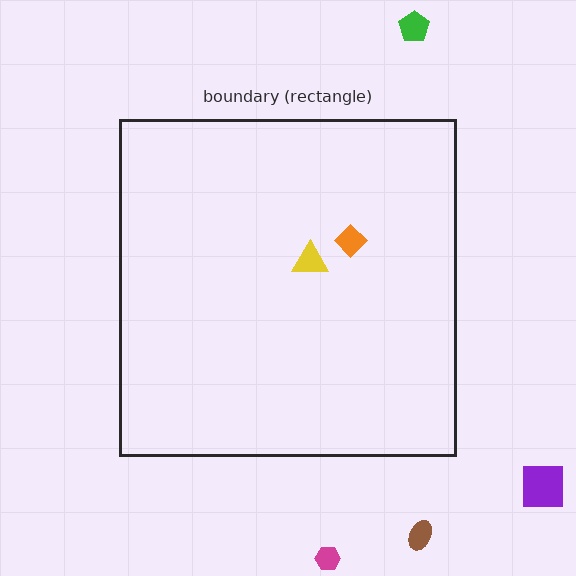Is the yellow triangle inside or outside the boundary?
Inside.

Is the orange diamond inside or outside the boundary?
Inside.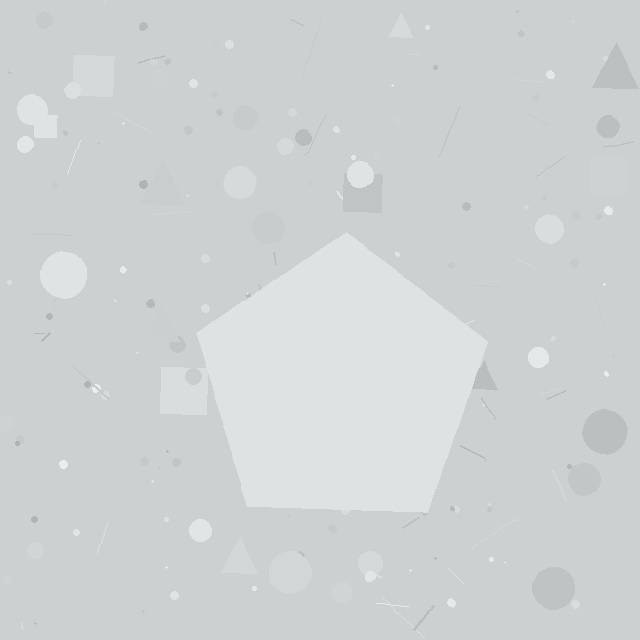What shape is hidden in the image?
A pentagon is hidden in the image.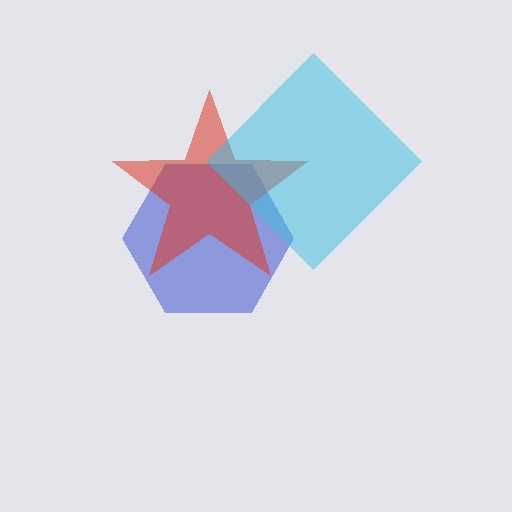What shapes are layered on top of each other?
The layered shapes are: a blue hexagon, a red star, a cyan diamond.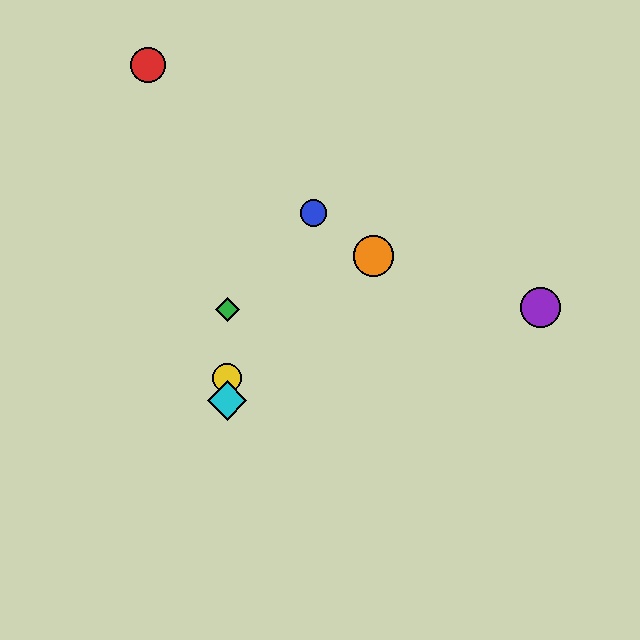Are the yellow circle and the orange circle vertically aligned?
No, the yellow circle is at x≈227 and the orange circle is at x≈374.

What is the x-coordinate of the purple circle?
The purple circle is at x≈541.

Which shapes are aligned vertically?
The green diamond, the yellow circle, the cyan diamond are aligned vertically.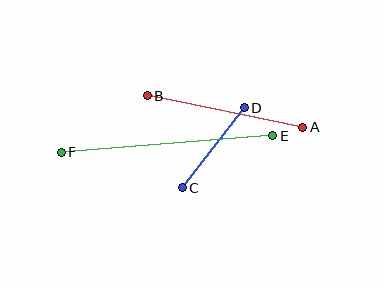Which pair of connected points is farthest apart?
Points E and F are farthest apart.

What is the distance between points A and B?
The distance is approximately 158 pixels.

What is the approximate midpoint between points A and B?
The midpoint is at approximately (225, 112) pixels.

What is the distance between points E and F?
The distance is approximately 212 pixels.